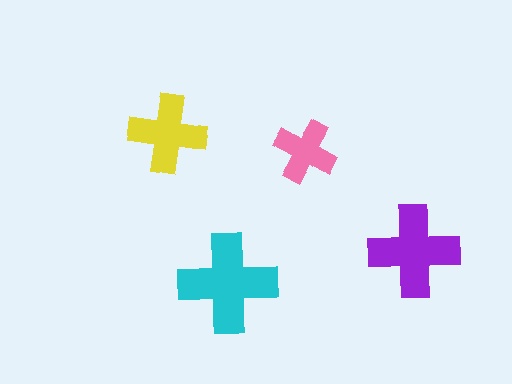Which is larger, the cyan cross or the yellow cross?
The cyan one.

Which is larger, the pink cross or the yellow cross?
The yellow one.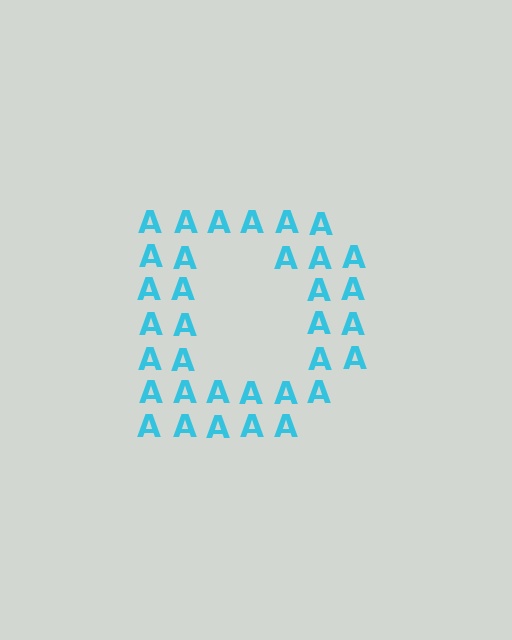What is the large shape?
The large shape is the letter D.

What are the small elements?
The small elements are letter A's.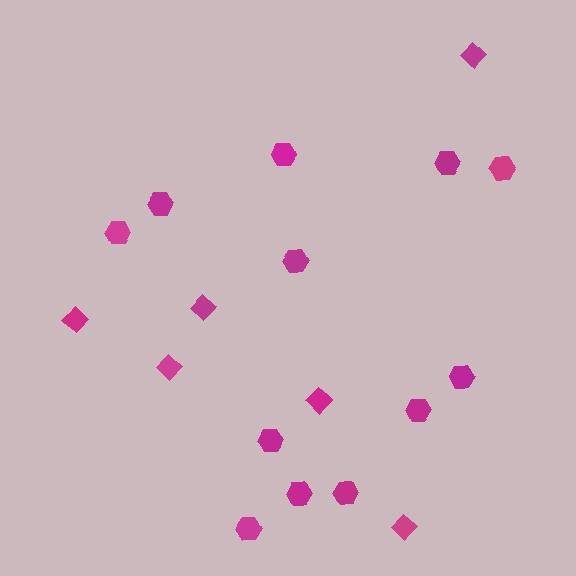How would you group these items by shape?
There are 2 groups: one group of diamonds (6) and one group of hexagons (12).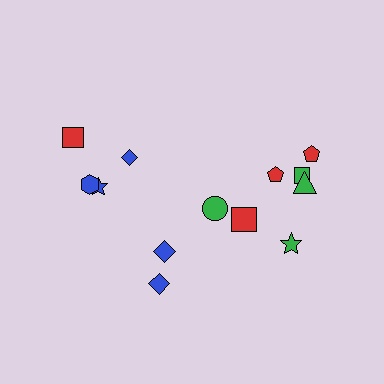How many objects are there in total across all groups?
There are 14 objects.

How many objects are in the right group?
There are 8 objects.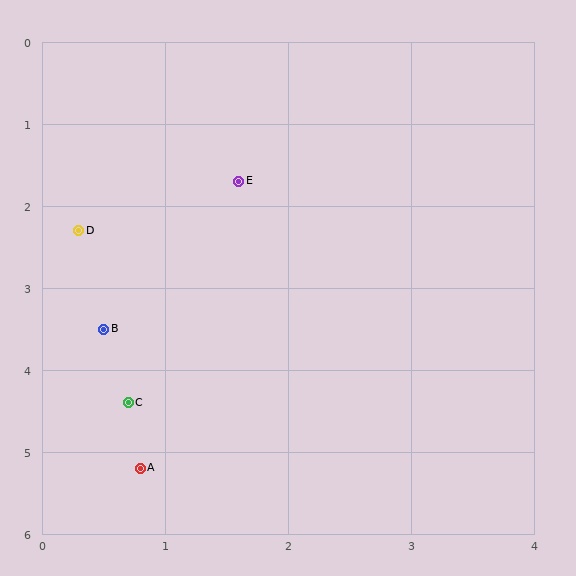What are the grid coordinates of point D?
Point D is at approximately (0.3, 2.3).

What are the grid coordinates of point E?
Point E is at approximately (1.6, 1.7).